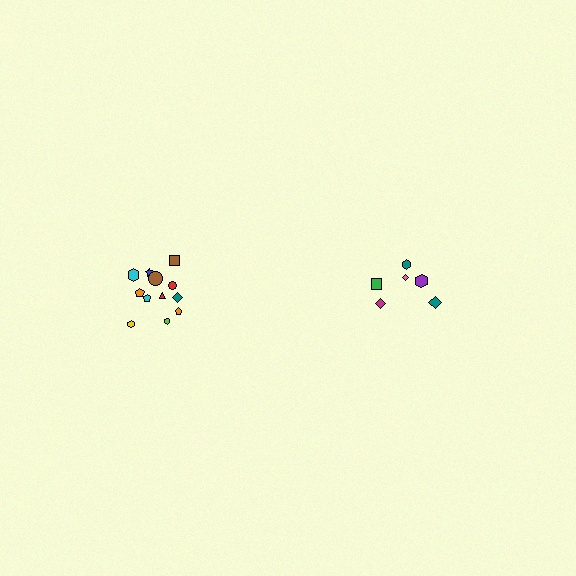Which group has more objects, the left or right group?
The left group.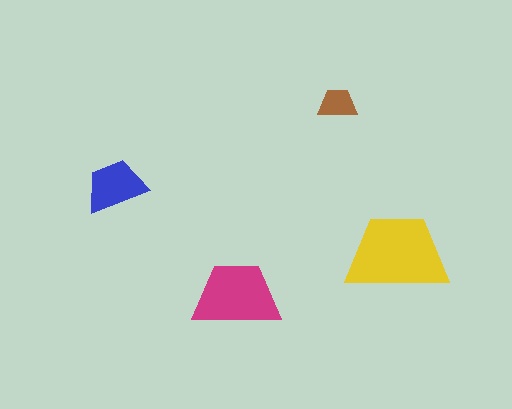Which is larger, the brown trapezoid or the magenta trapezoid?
The magenta one.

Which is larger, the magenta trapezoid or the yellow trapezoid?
The yellow one.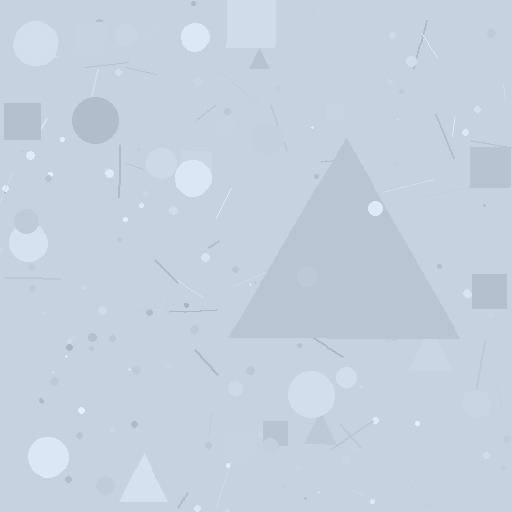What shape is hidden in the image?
A triangle is hidden in the image.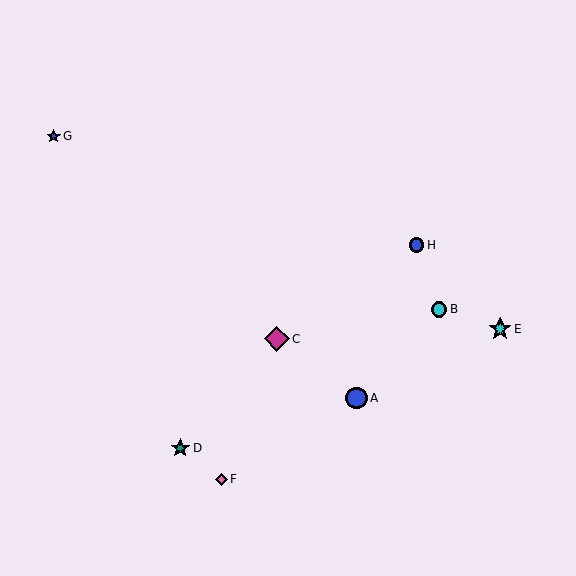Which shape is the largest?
The magenta diamond (labeled C) is the largest.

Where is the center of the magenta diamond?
The center of the magenta diamond is at (277, 339).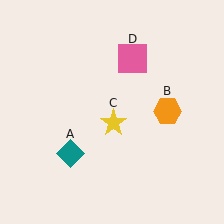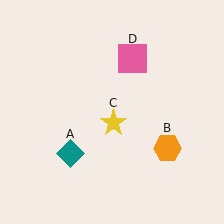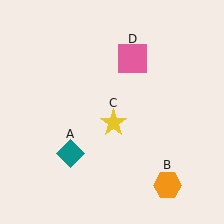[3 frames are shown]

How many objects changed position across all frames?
1 object changed position: orange hexagon (object B).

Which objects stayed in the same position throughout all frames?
Teal diamond (object A) and yellow star (object C) and pink square (object D) remained stationary.